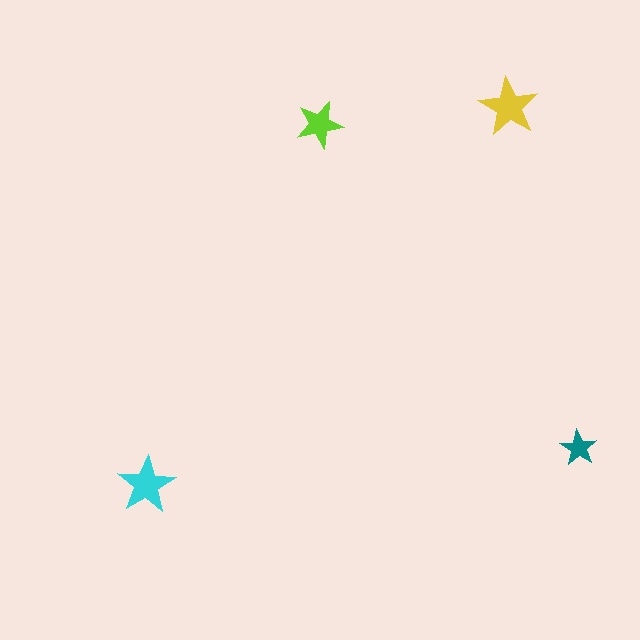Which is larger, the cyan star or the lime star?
The cyan one.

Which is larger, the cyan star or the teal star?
The cyan one.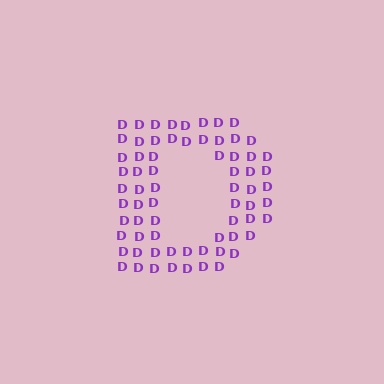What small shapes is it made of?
It is made of small letter D's.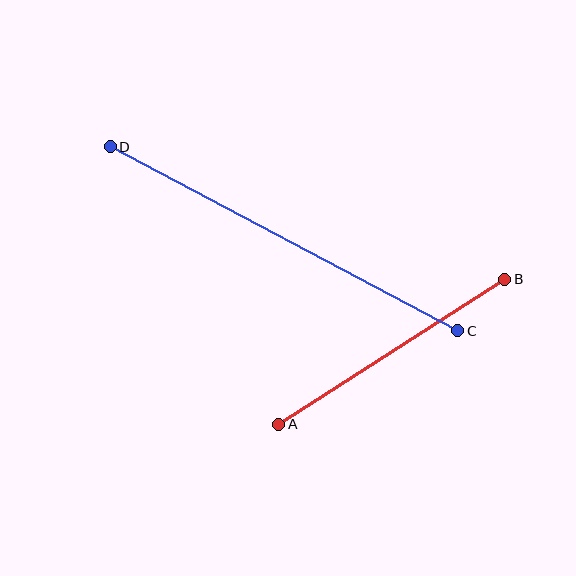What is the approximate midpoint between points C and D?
The midpoint is at approximately (284, 239) pixels.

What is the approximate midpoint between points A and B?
The midpoint is at approximately (392, 352) pixels.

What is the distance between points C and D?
The distance is approximately 393 pixels.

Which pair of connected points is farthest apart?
Points C and D are farthest apart.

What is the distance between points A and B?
The distance is approximately 269 pixels.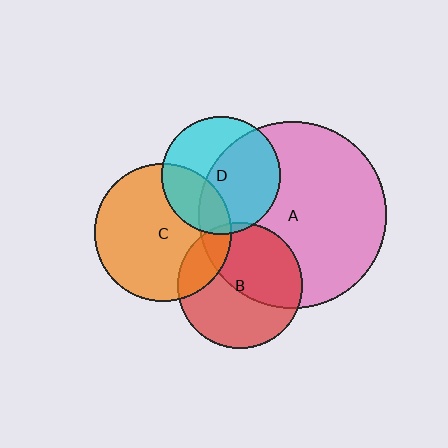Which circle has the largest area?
Circle A (pink).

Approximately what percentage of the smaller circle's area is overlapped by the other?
Approximately 30%.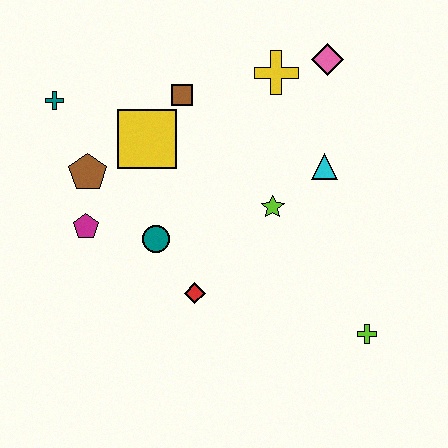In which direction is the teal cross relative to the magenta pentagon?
The teal cross is above the magenta pentagon.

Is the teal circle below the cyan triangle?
Yes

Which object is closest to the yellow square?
The brown square is closest to the yellow square.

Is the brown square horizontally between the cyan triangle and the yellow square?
Yes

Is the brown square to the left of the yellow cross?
Yes